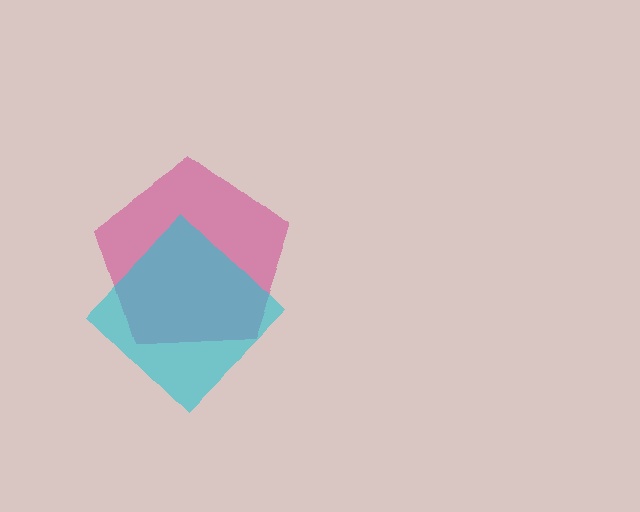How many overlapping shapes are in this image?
There are 2 overlapping shapes in the image.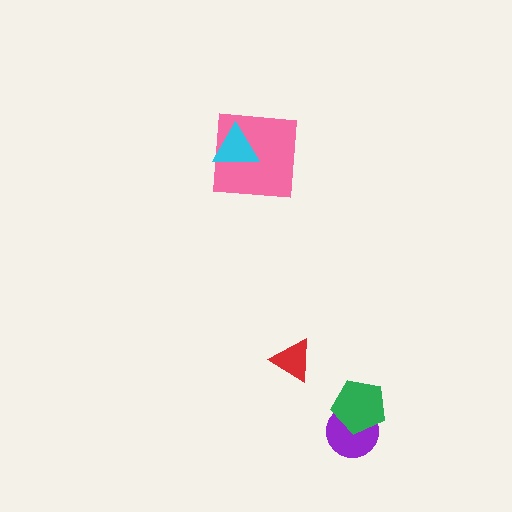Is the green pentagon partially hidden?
No, no other shape covers it.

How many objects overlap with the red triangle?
0 objects overlap with the red triangle.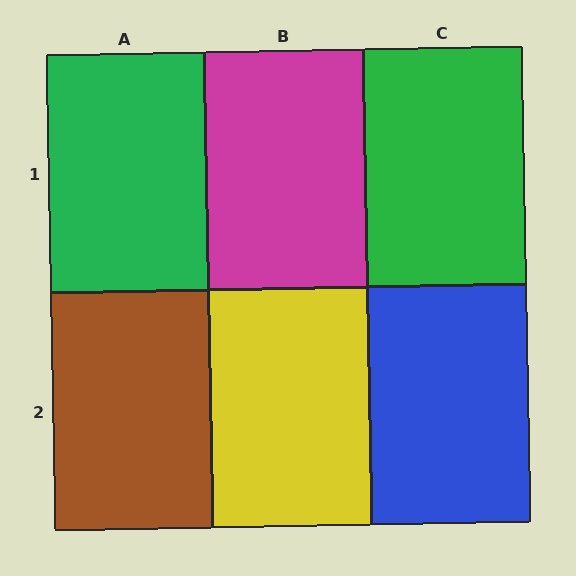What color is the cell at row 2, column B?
Yellow.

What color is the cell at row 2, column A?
Brown.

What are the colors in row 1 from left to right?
Green, magenta, green.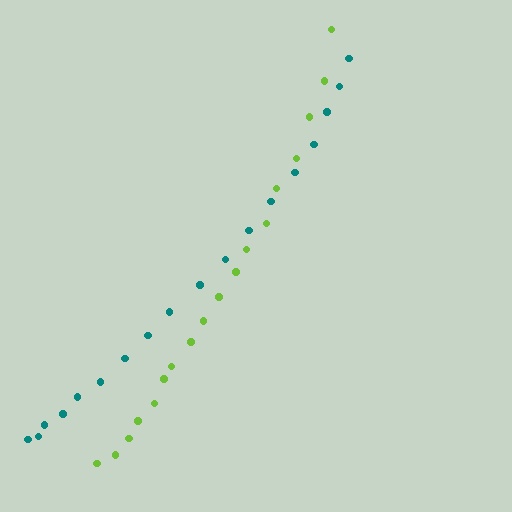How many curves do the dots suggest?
There are 2 distinct paths.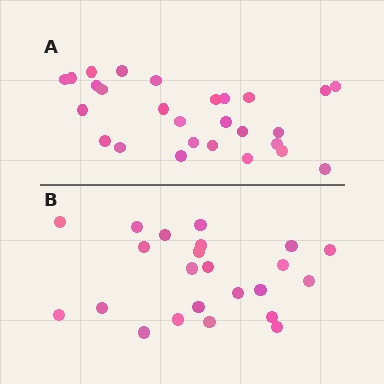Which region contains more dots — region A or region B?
Region A (the top region) has more dots.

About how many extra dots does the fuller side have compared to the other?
Region A has about 4 more dots than region B.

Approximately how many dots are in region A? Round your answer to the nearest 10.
About 30 dots. (The exact count is 27, which rounds to 30.)